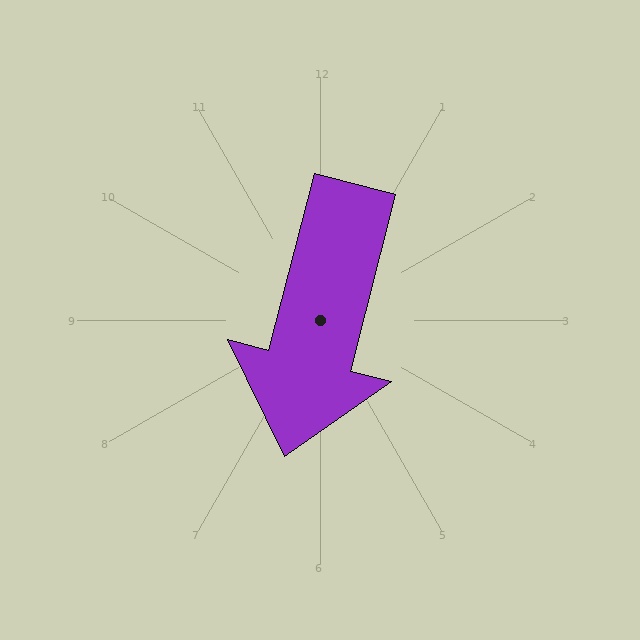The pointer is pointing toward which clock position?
Roughly 6 o'clock.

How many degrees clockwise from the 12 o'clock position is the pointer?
Approximately 194 degrees.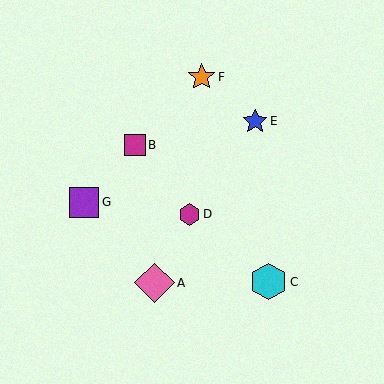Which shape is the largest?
The pink diamond (labeled A) is the largest.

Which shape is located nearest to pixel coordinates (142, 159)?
The magenta square (labeled B) at (135, 145) is nearest to that location.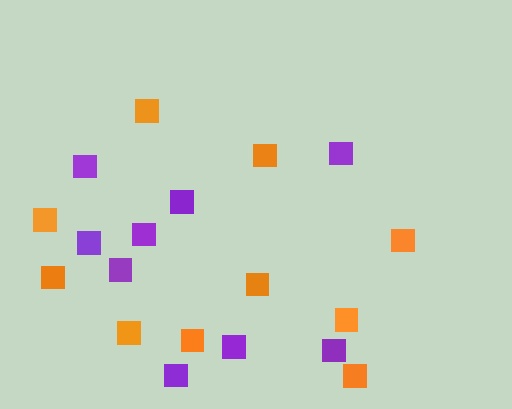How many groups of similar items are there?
There are 2 groups: one group of orange squares (10) and one group of purple squares (9).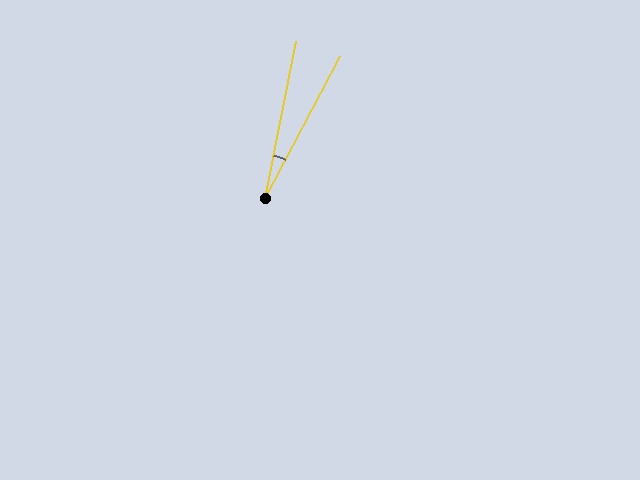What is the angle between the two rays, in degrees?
Approximately 16 degrees.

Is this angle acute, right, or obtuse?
It is acute.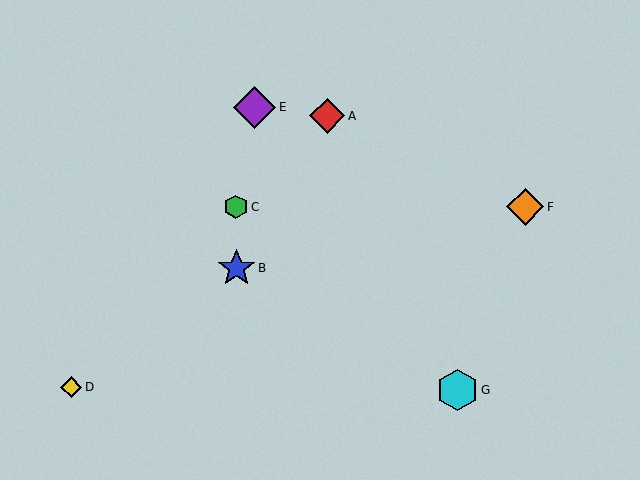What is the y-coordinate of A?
Object A is at y≈116.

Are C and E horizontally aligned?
No, C is at y≈207 and E is at y≈107.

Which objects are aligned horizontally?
Objects C, F are aligned horizontally.